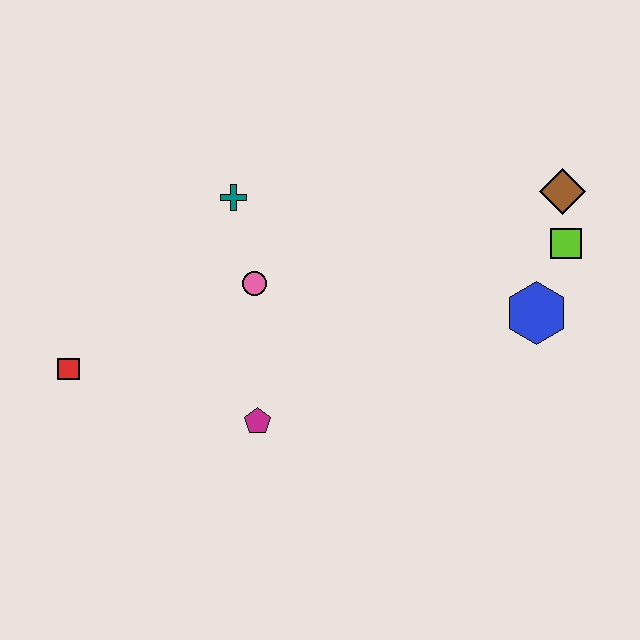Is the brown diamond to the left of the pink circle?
No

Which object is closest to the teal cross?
The pink circle is closest to the teal cross.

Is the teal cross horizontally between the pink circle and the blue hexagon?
No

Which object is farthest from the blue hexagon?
The red square is farthest from the blue hexagon.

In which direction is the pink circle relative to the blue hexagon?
The pink circle is to the left of the blue hexagon.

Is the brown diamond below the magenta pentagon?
No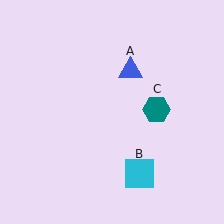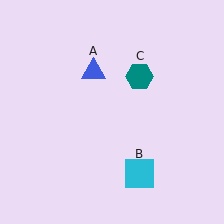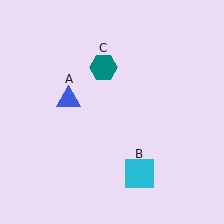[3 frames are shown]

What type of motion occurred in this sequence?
The blue triangle (object A), teal hexagon (object C) rotated counterclockwise around the center of the scene.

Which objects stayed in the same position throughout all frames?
Cyan square (object B) remained stationary.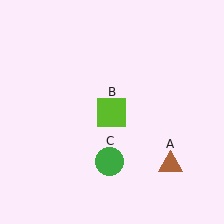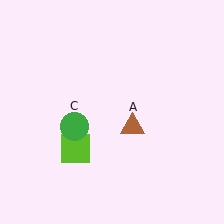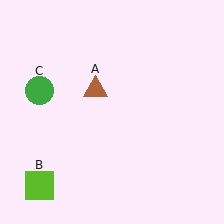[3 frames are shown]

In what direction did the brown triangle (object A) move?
The brown triangle (object A) moved up and to the left.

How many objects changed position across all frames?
3 objects changed position: brown triangle (object A), lime square (object B), green circle (object C).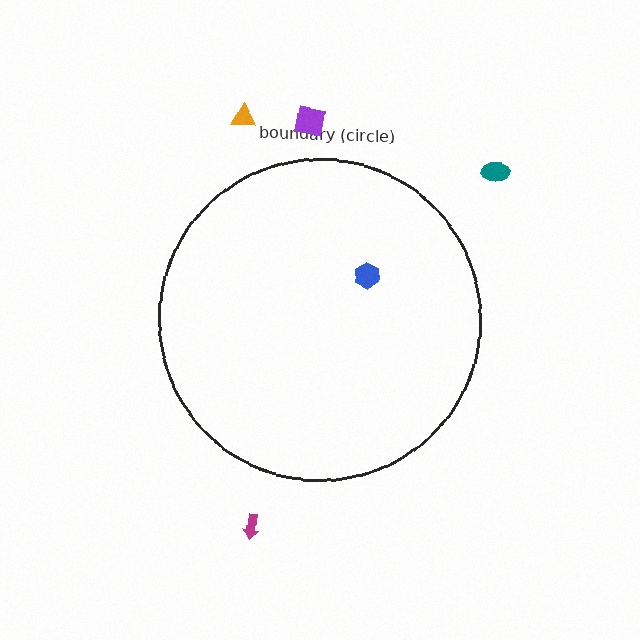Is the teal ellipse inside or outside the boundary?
Outside.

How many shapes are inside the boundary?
1 inside, 4 outside.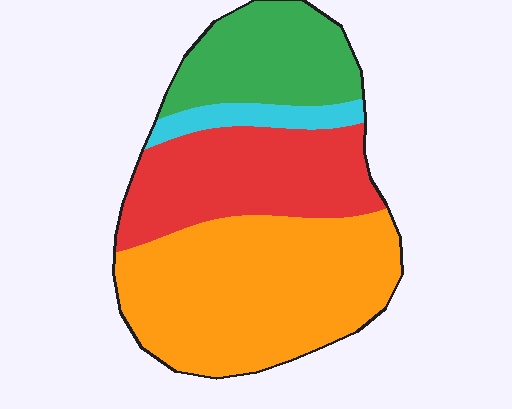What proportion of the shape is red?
Red takes up about one quarter (1/4) of the shape.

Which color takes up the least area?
Cyan, at roughly 5%.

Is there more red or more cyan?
Red.